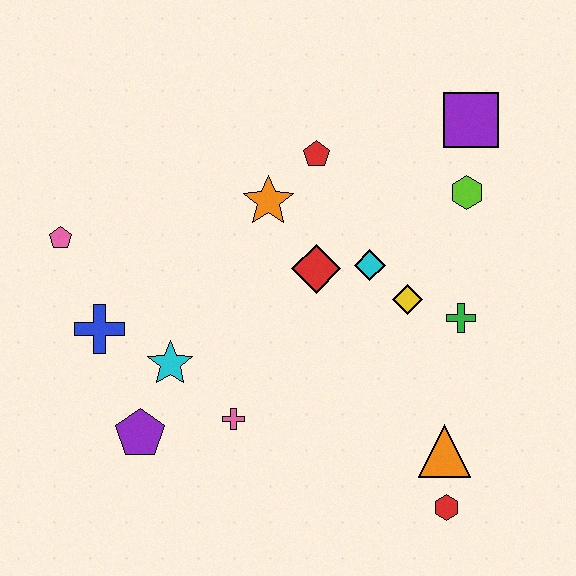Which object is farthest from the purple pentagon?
The purple square is farthest from the purple pentagon.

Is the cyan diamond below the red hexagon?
No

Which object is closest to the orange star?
The red pentagon is closest to the orange star.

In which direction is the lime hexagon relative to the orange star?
The lime hexagon is to the right of the orange star.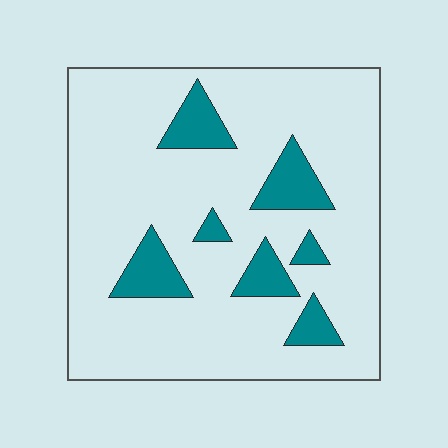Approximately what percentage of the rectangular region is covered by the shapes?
Approximately 15%.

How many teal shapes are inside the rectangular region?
7.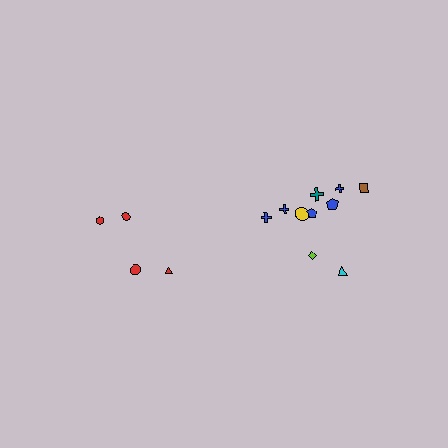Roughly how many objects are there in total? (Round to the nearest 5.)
Roughly 15 objects in total.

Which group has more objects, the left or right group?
The right group.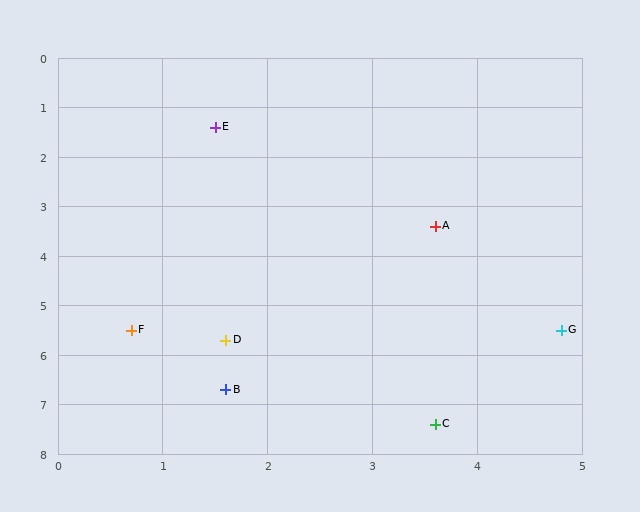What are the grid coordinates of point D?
Point D is at approximately (1.6, 5.7).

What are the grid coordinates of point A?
Point A is at approximately (3.6, 3.4).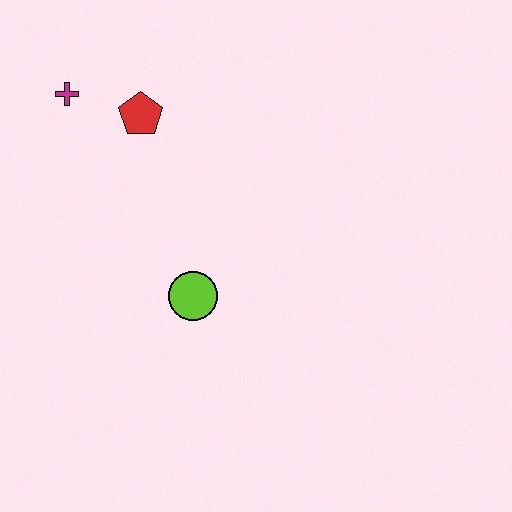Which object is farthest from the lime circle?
The magenta cross is farthest from the lime circle.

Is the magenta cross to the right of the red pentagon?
No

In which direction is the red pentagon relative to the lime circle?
The red pentagon is above the lime circle.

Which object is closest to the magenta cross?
The red pentagon is closest to the magenta cross.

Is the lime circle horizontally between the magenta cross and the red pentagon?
No